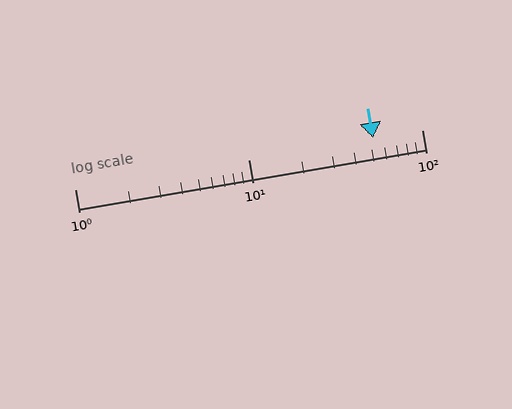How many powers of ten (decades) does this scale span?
The scale spans 2 decades, from 1 to 100.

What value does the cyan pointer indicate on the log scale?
The pointer indicates approximately 52.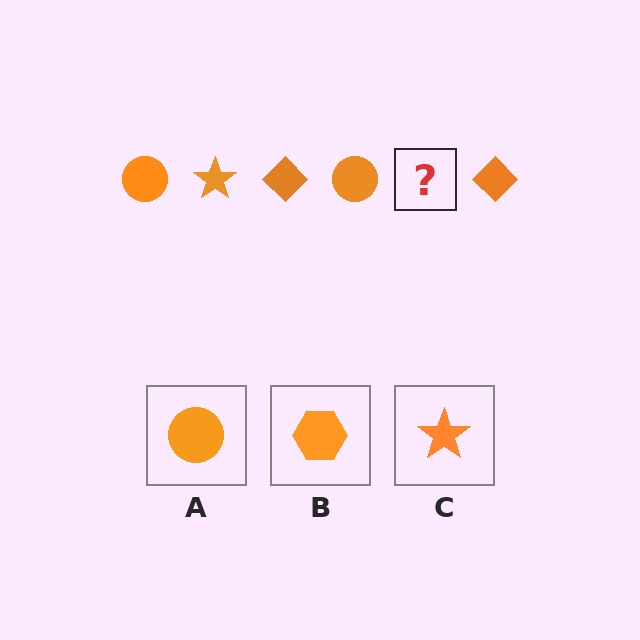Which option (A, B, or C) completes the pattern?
C.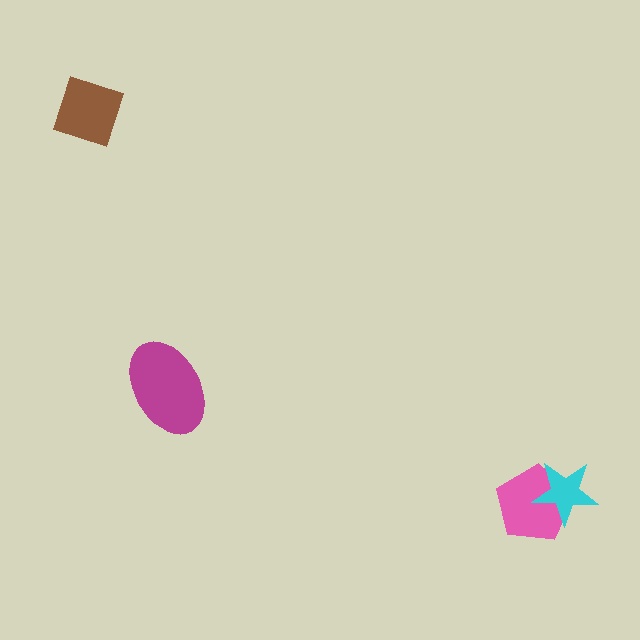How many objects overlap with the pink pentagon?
1 object overlaps with the pink pentagon.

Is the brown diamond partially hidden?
No, no other shape covers it.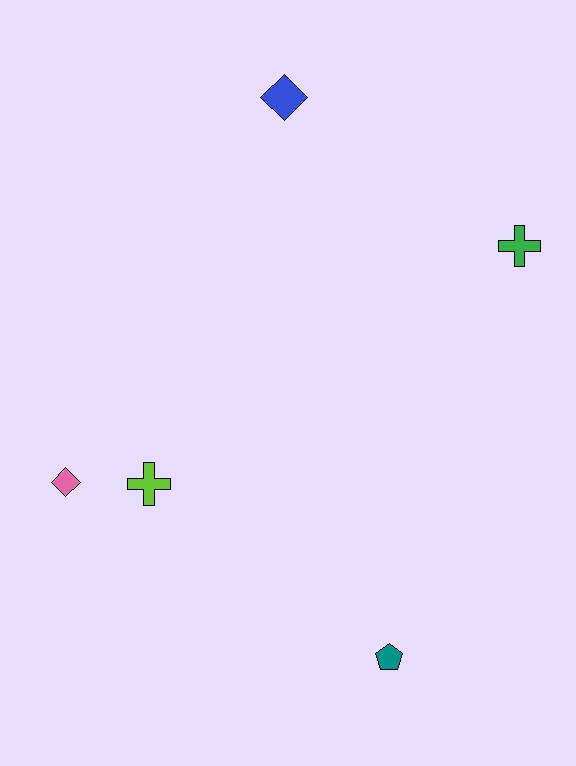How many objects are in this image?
There are 5 objects.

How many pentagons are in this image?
There is 1 pentagon.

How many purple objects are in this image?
There are no purple objects.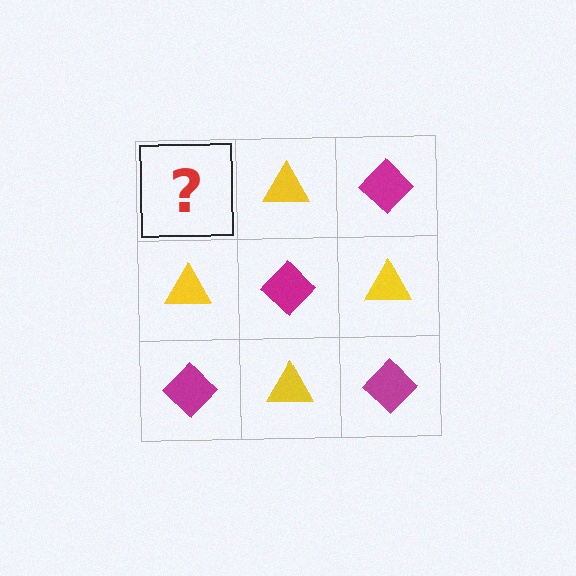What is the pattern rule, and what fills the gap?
The rule is that it alternates magenta diamond and yellow triangle in a checkerboard pattern. The gap should be filled with a magenta diamond.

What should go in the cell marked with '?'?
The missing cell should contain a magenta diamond.